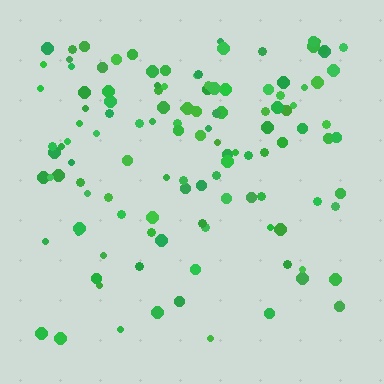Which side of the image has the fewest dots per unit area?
The bottom.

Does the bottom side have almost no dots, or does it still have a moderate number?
Still a moderate number, just noticeably fewer than the top.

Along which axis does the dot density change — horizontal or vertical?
Vertical.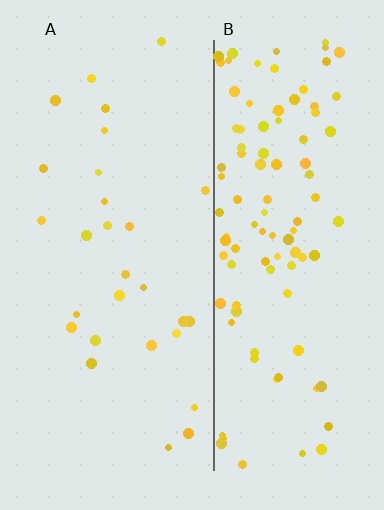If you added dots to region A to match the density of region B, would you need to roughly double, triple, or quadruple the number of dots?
Approximately quadruple.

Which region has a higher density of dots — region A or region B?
B (the right).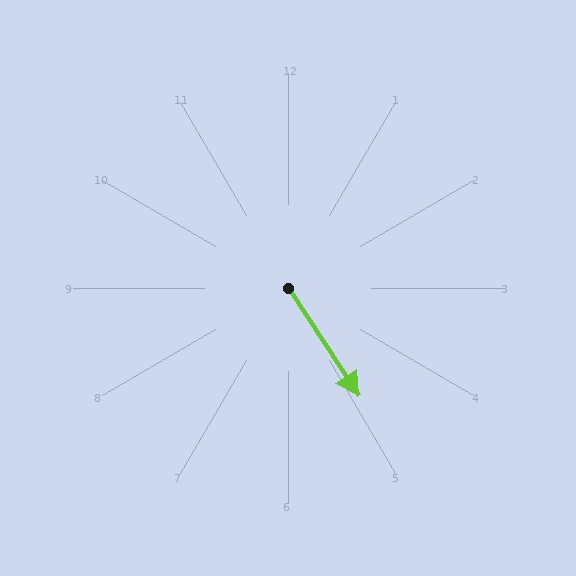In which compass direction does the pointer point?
Southeast.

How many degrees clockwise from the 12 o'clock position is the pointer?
Approximately 147 degrees.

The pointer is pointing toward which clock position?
Roughly 5 o'clock.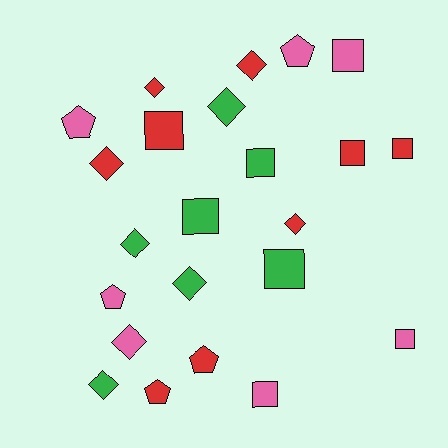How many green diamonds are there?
There are 4 green diamonds.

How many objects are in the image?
There are 23 objects.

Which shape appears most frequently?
Diamond, with 9 objects.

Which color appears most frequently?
Red, with 9 objects.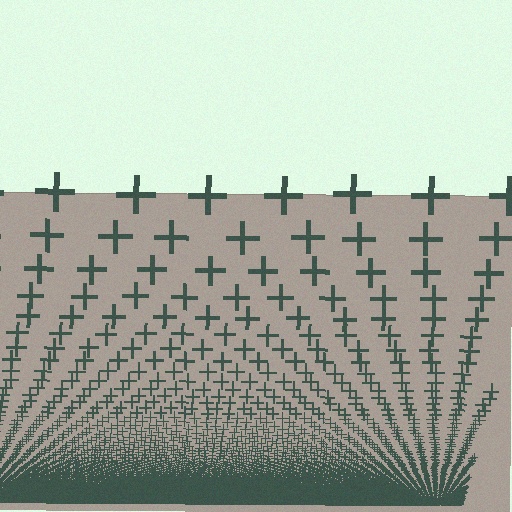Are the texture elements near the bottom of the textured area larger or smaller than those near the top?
Smaller. The gradient is inverted — elements near the bottom are smaller and denser.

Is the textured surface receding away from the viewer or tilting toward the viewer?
The surface appears to tilt toward the viewer. Texture elements get larger and sparser toward the top.